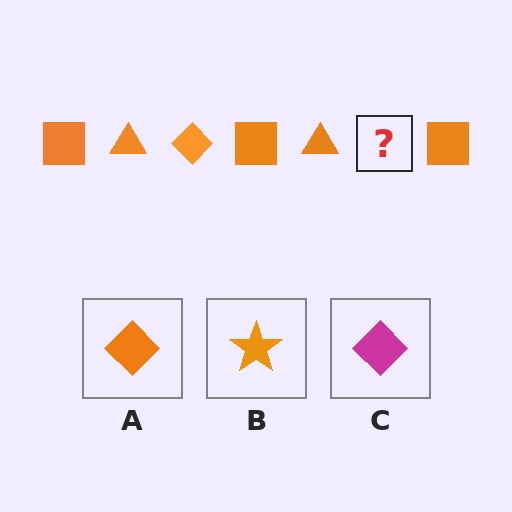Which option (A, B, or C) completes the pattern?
A.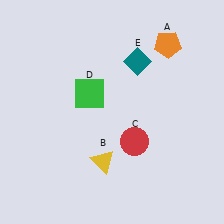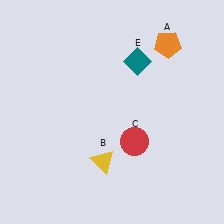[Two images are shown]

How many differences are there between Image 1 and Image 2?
There is 1 difference between the two images.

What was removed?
The green square (D) was removed in Image 2.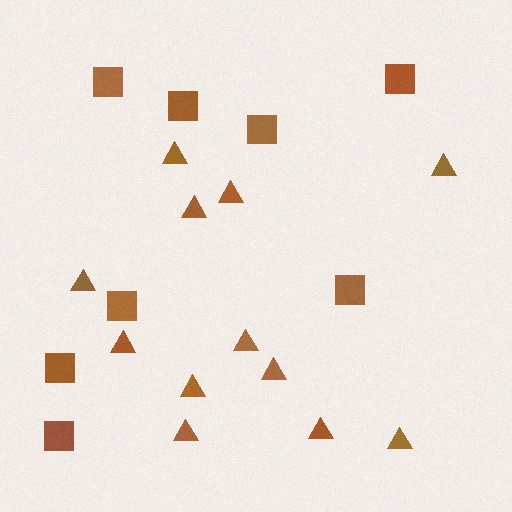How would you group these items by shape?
There are 2 groups: one group of triangles (12) and one group of squares (8).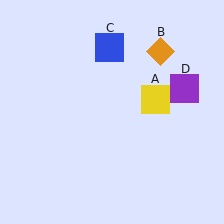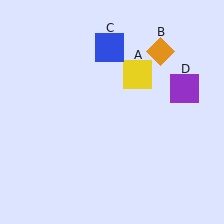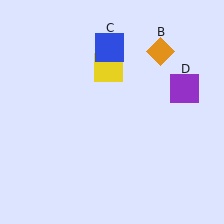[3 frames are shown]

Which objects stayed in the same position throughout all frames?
Orange diamond (object B) and blue square (object C) and purple square (object D) remained stationary.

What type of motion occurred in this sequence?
The yellow square (object A) rotated counterclockwise around the center of the scene.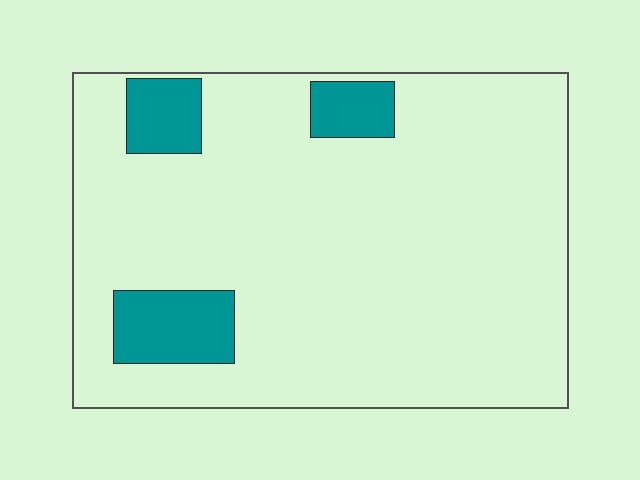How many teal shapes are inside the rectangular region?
3.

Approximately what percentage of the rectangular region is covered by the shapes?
Approximately 10%.